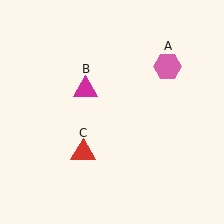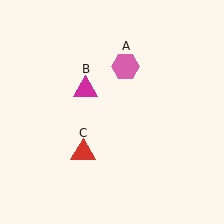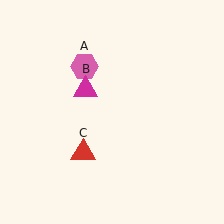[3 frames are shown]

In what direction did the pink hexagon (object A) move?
The pink hexagon (object A) moved left.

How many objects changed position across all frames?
1 object changed position: pink hexagon (object A).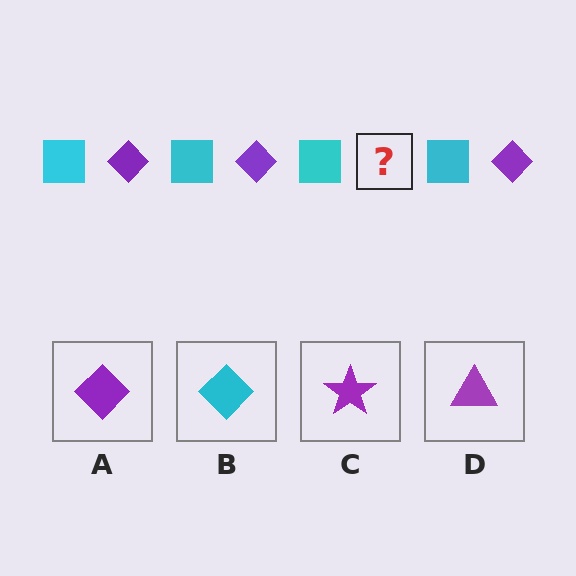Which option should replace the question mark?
Option A.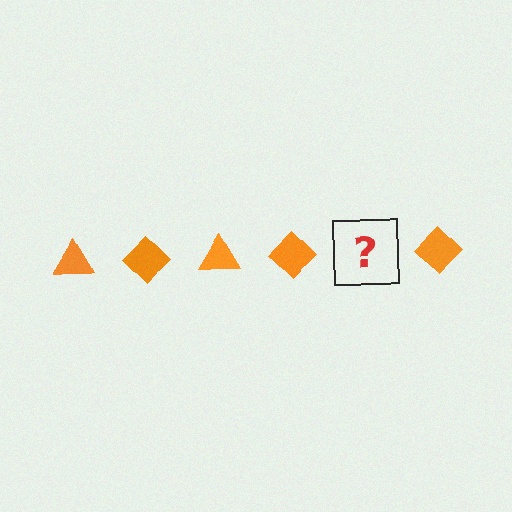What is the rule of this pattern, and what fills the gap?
The rule is that the pattern cycles through triangle, diamond shapes in orange. The gap should be filled with an orange triangle.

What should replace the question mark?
The question mark should be replaced with an orange triangle.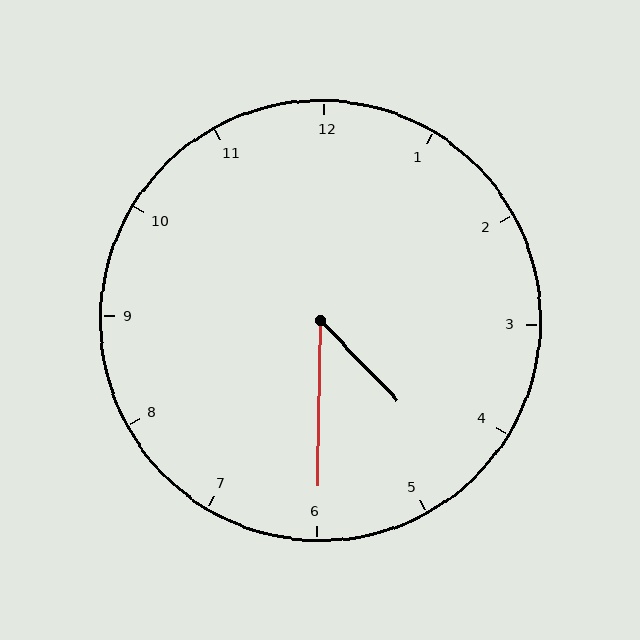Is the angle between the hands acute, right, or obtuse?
It is acute.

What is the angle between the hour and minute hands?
Approximately 45 degrees.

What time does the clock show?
4:30.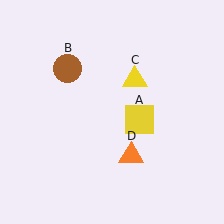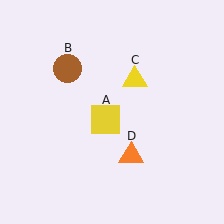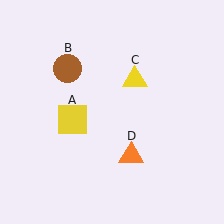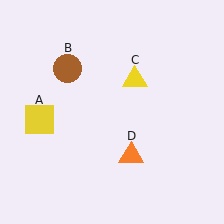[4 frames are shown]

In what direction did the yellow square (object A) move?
The yellow square (object A) moved left.